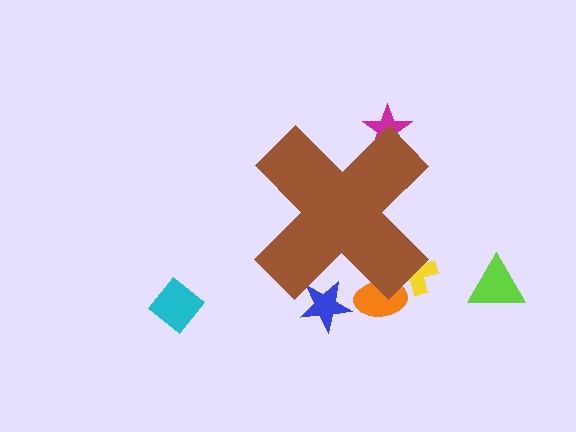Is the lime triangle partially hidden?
No, the lime triangle is fully visible.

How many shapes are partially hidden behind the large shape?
4 shapes are partially hidden.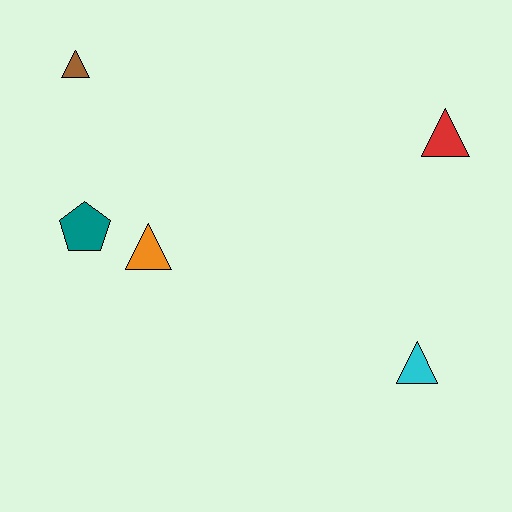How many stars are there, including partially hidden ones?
There are no stars.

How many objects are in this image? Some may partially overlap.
There are 5 objects.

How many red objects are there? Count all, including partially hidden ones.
There is 1 red object.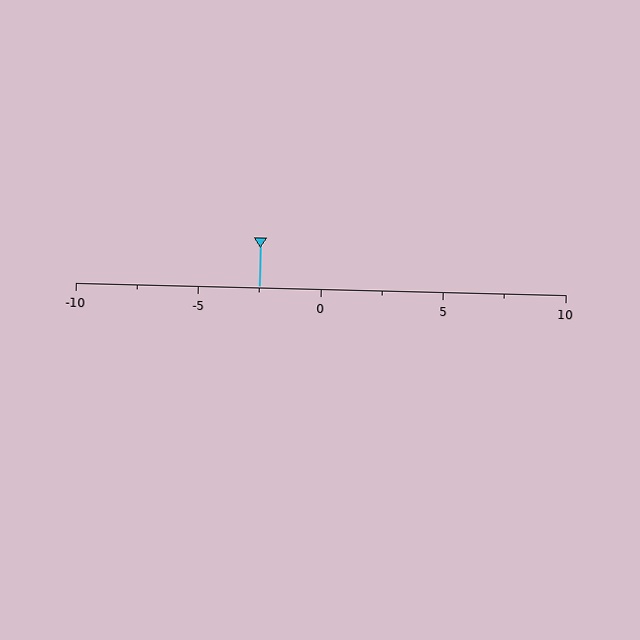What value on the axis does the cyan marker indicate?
The marker indicates approximately -2.5.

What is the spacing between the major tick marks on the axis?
The major ticks are spaced 5 apart.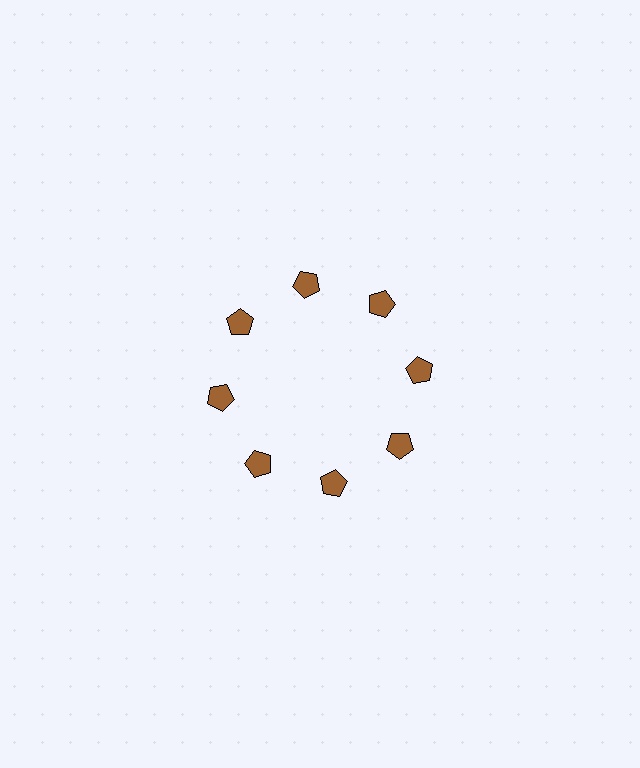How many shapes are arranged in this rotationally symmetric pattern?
There are 8 shapes, arranged in 8 groups of 1.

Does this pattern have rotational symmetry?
Yes, this pattern has 8-fold rotational symmetry. It looks the same after rotating 45 degrees around the center.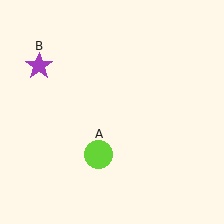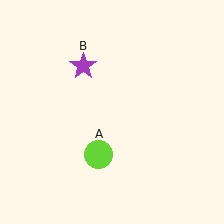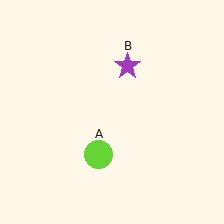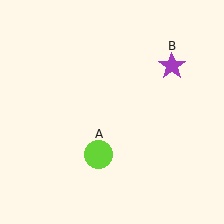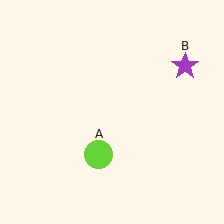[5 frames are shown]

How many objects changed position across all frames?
1 object changed position: purple star (object B).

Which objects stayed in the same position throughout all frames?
Lime circle (object A) remained stationary.